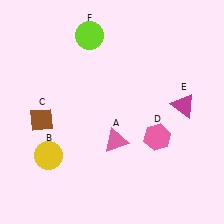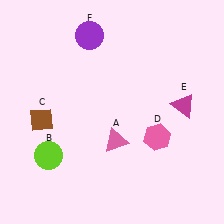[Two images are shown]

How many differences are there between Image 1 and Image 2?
There are 2 differences between the two images.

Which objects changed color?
B changed from yellow to lime. F changed from lime to purple.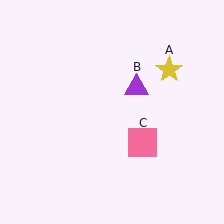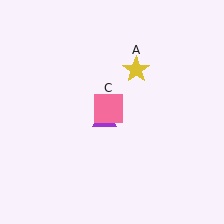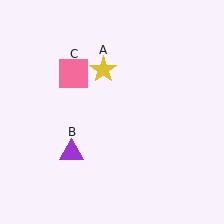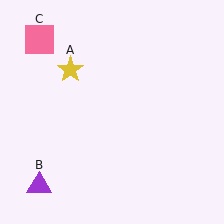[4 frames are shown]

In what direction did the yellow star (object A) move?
The yellow star (object A) moved left.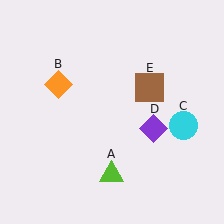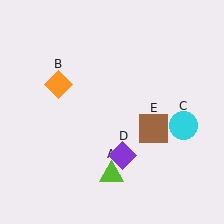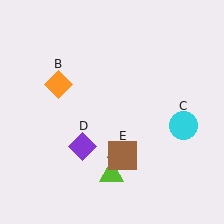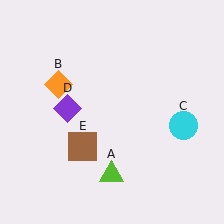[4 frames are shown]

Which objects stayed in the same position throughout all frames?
Lime triangle (object A) and orange diamond (object B) and cyan circle (object C) remained stationary.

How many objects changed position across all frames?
2 objects changed position: purple diamond (object D), brown square (object E).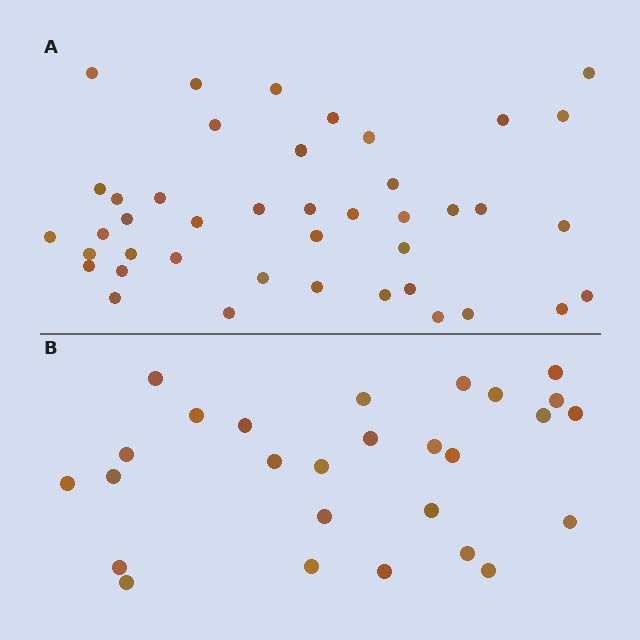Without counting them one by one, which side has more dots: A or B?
Region A (the top region) has more dots.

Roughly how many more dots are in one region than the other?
Region A has approximately 15 more dots than region B.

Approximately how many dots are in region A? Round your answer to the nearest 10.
About 40 dots. (The exact count is 42, which rounds to 40.)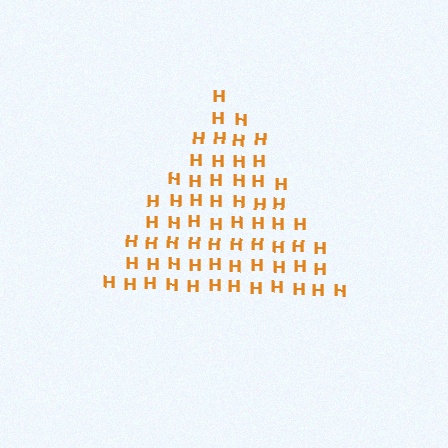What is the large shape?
The large shape is a triangle.